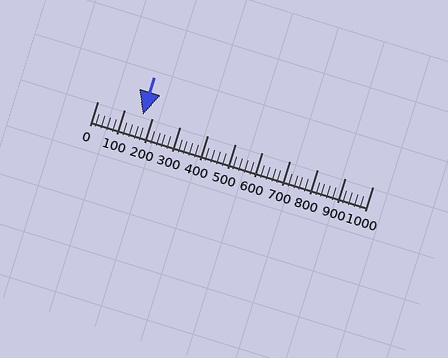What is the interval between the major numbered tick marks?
The major tick marks are spaced 100 units apart.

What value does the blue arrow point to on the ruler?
The blue arrow points to approximately 164.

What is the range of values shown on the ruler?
The ruler shows values from 0 to 1000.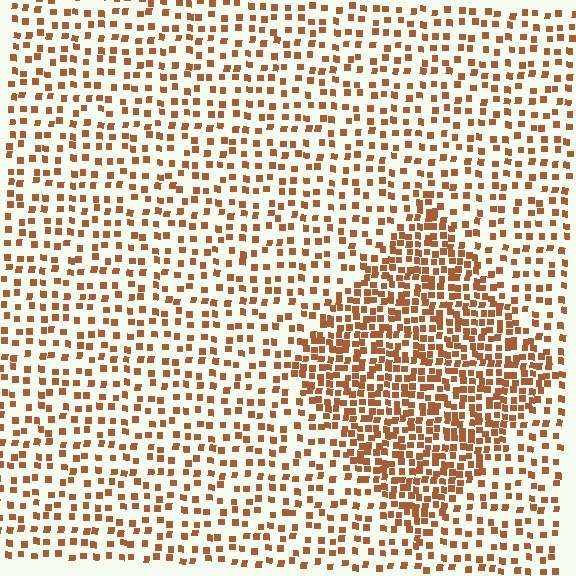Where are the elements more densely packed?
The elements are more densely packed inside the diamond boundary.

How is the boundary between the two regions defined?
The boundary is defined by a change in element density (approximately 2.2x ratio). All elements are the same color, size, and shape.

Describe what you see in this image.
The image contains small brown elements arranged at two different densities. A diamond-shaped region is visible where the elements are more densely packed than the surrounding area.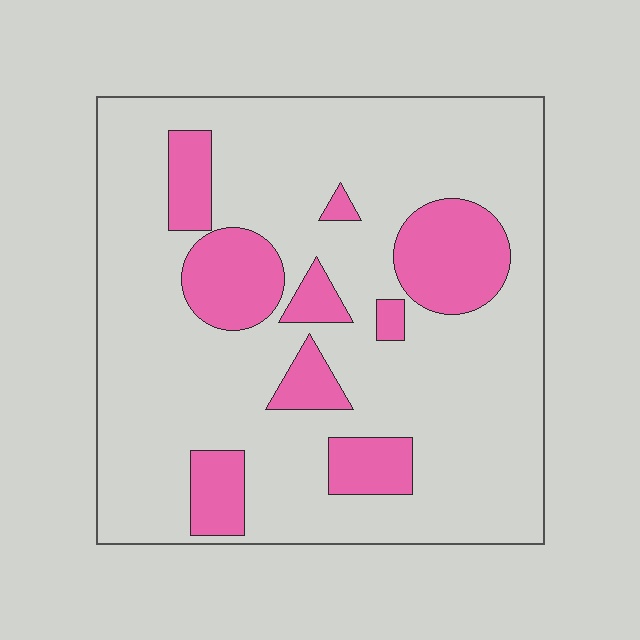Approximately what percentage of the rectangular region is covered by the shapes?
Approximately 20%.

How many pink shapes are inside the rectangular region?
9.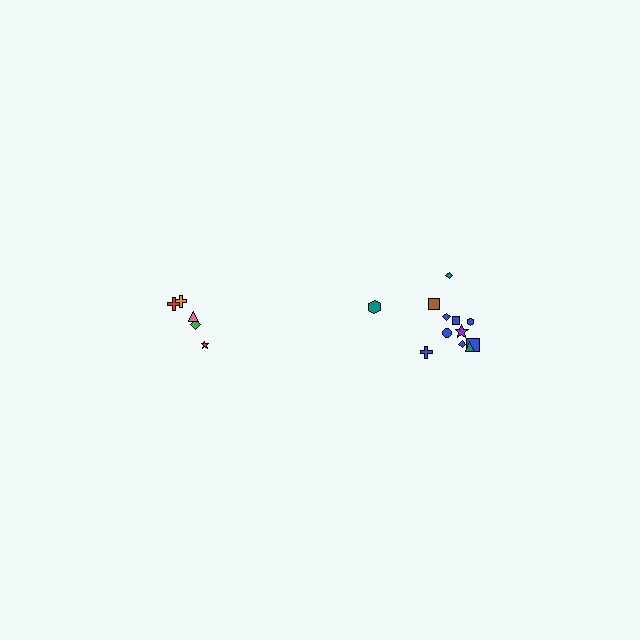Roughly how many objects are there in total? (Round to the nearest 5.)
Roughly 15 objects in total.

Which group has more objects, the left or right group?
The right group.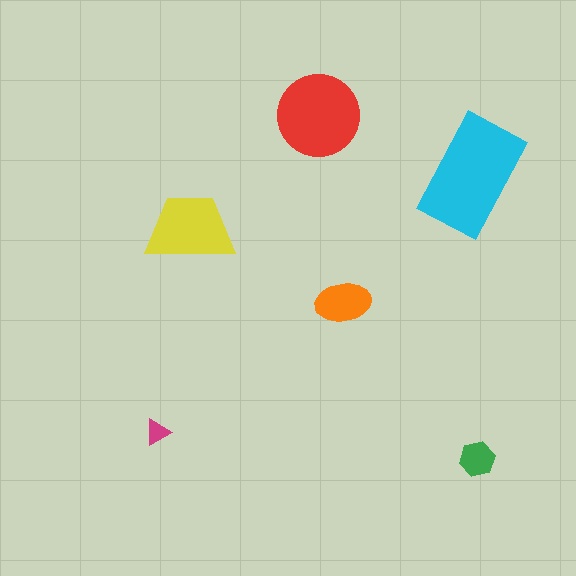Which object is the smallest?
The magenta triangle.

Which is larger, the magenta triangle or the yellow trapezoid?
The yellow trapezoid.